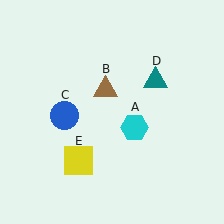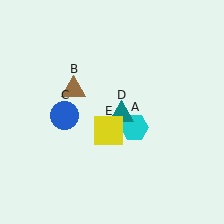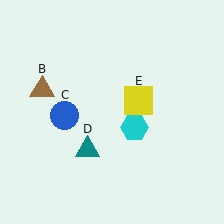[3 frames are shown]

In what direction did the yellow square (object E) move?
The yellow square (object E) moved up and to the right.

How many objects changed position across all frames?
3 objects changed position: brown triangle (object B), teal triangle (object D), yellow square (object E).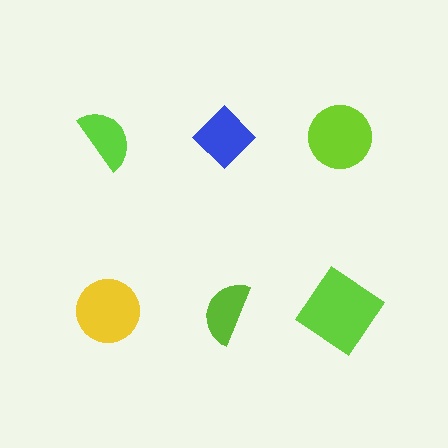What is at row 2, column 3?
A lime diamond.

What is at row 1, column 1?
A lime semicircle.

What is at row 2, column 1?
A yellow circle.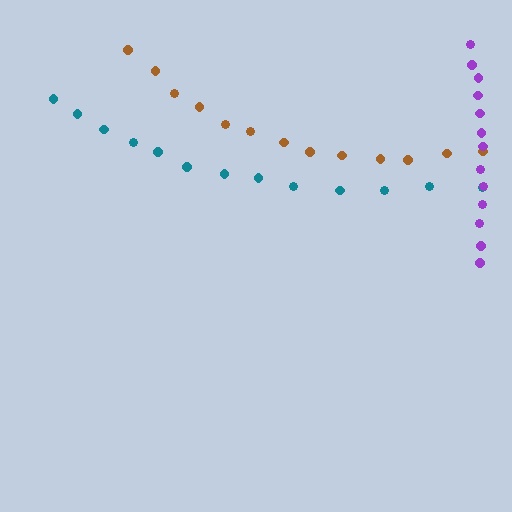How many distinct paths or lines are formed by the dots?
There are 3 distinct paths.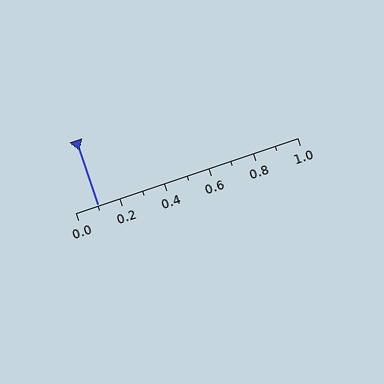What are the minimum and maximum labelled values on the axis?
The axis runs from 0.0 to 1.0.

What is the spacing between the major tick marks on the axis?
The major ticks are spaced 0.2 apart.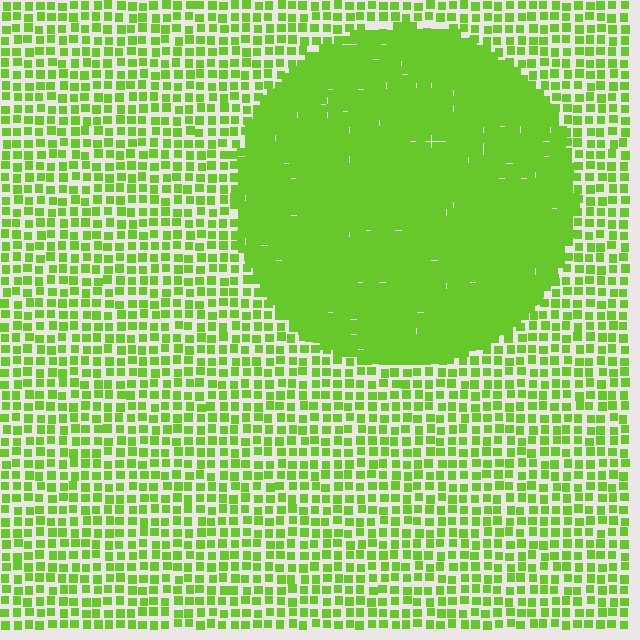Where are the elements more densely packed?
The elements are more densely packed inside the circle boundary.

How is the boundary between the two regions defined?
The boundary is defined by a change in element density (approximately 2.4x ratio). All elements are the same color, size, and shape.